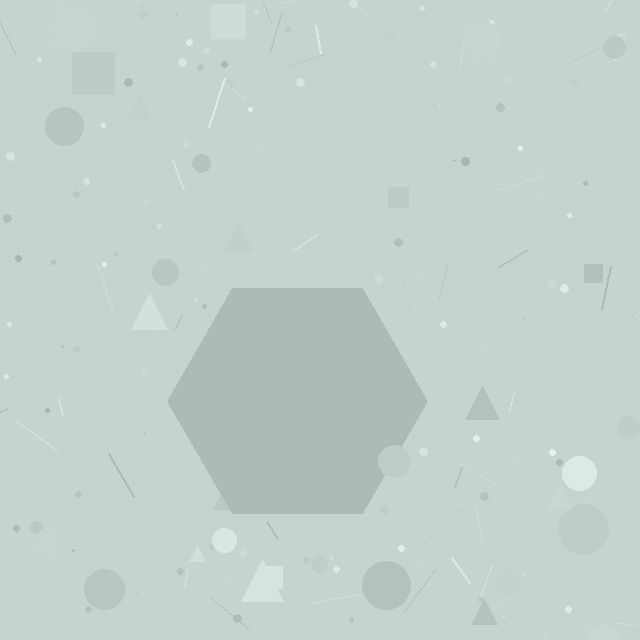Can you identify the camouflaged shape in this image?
The camouflaged shape is a hexagon.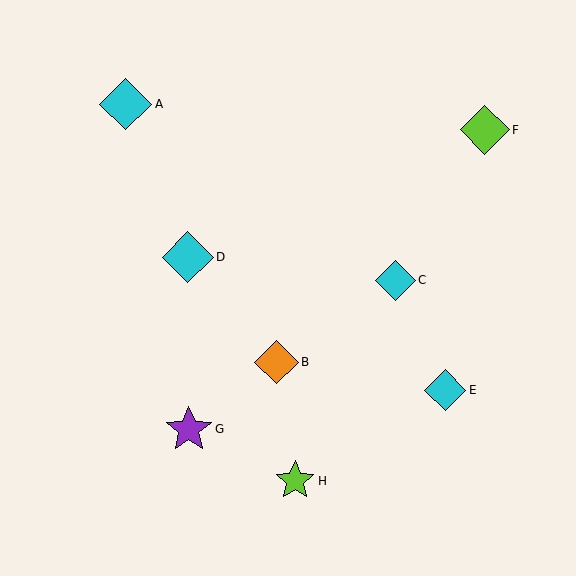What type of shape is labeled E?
Shape E is a cyan diamond.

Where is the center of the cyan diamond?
The center of the cyan diamond is at (188, 257).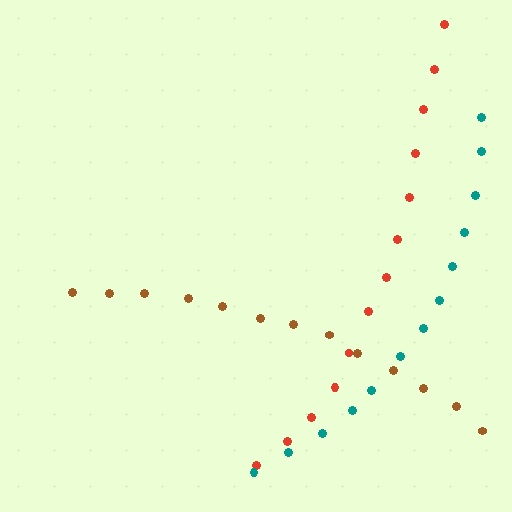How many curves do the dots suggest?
There are 3 distinct paths.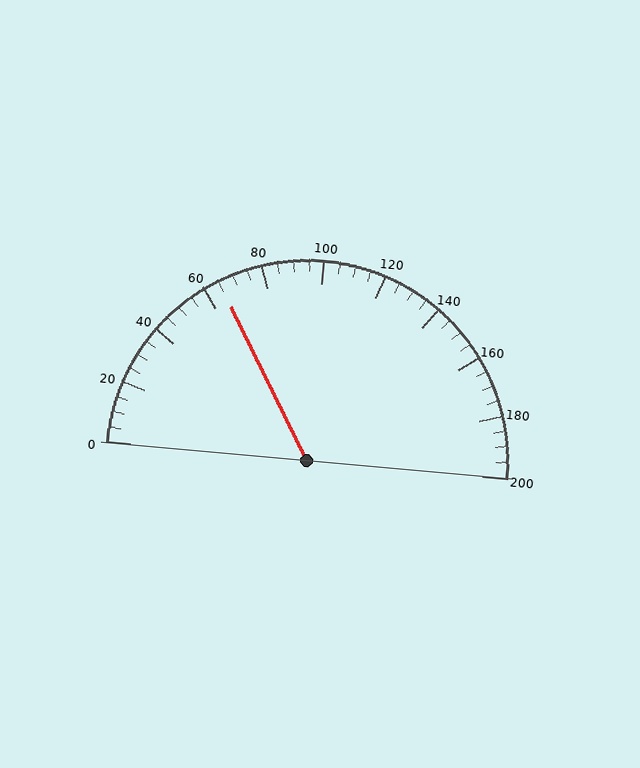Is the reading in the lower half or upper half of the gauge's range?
The reading is in the lower half of the range (0 to 200).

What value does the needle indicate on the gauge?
The needle indicates approximately 65.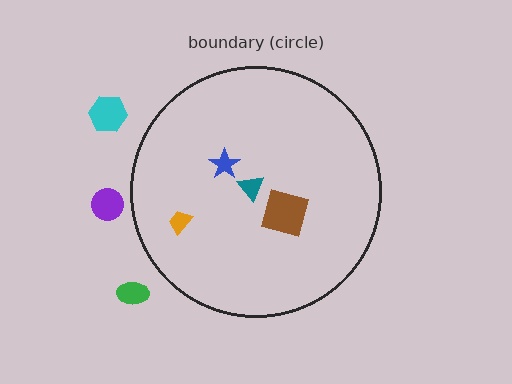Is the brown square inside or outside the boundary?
Inside.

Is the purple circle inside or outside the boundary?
Outside.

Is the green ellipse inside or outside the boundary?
Outside.